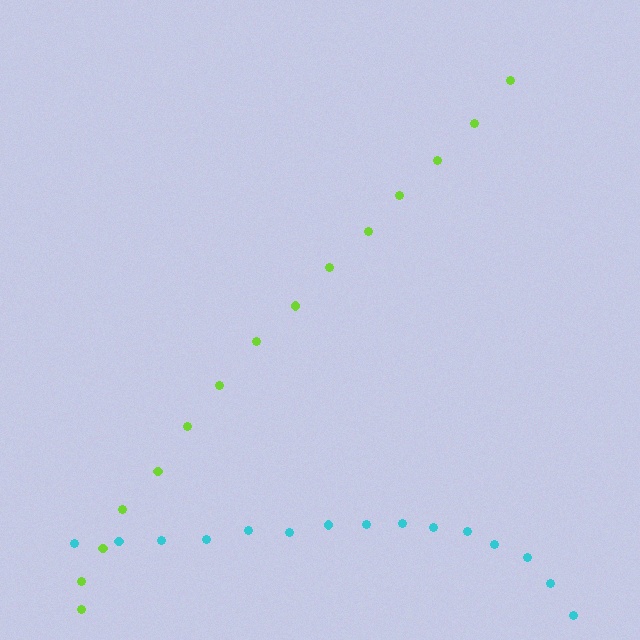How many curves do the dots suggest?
There are 2 distinct paths.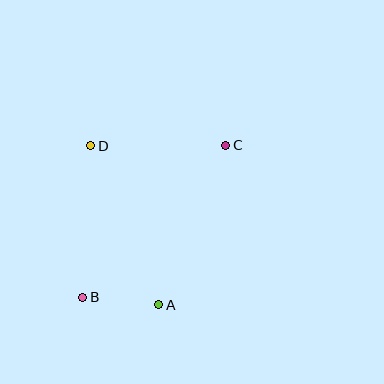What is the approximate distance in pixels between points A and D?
The distance between A and D is approximately 173 pixels.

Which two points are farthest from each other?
Points B and C are farthest from each other.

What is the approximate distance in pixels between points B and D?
The distance between B and D is approximately 151 pixels.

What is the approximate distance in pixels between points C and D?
The distance between C and D is approximately 135 pixels.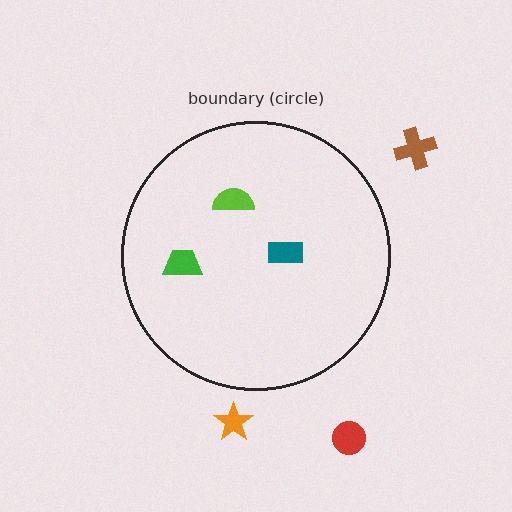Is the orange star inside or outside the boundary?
Outside.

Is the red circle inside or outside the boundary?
Outside.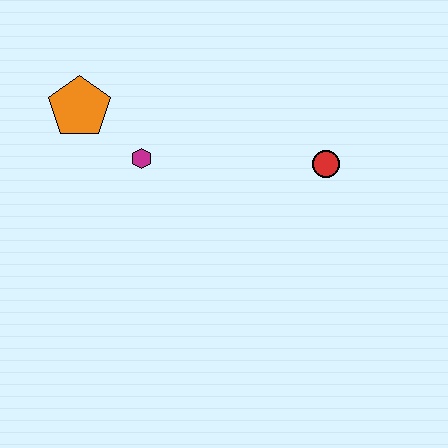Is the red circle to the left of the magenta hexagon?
No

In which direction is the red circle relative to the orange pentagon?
The red circle is to the right of the orange pentagon.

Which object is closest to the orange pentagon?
The magenta hexagon is closest to the orange pentagon.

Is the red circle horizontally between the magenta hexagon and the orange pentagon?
No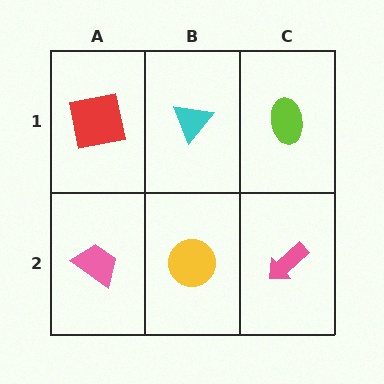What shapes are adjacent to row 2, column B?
A cyan triangle (row 1, column B), a pink trapezoid (row 2, column A), a pink arrow (row 2, column C).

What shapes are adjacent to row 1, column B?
A yellow circle (row 2, column B), a red square (row 1, column A), a lime ellipse (row 1, column C).